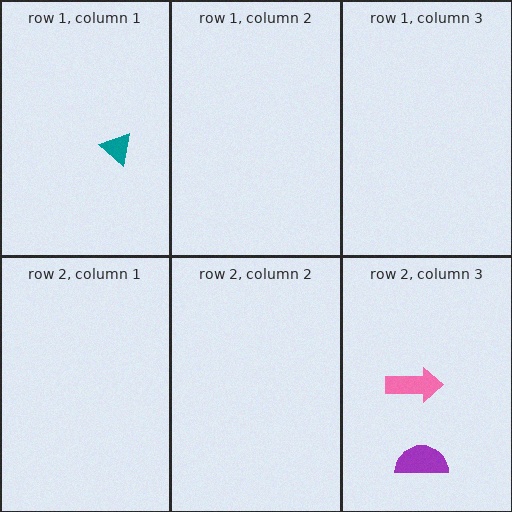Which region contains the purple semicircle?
The row 2, column 3 region.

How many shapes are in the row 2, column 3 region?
2.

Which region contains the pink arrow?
The row 2, column 3 region.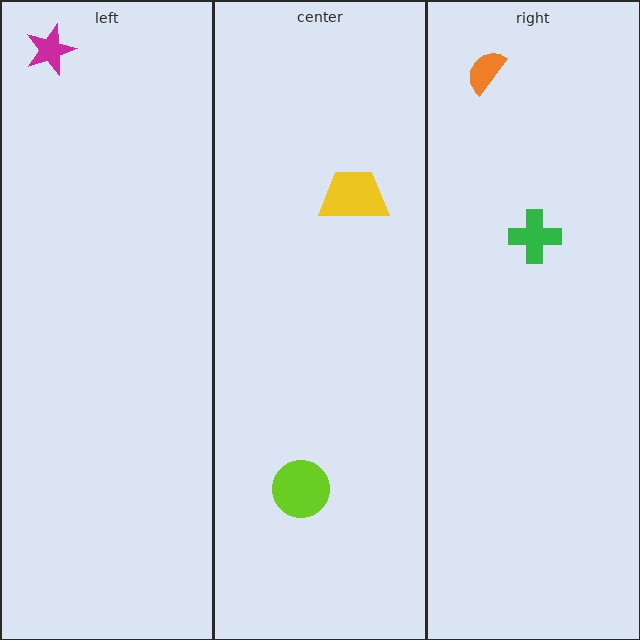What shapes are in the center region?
The yellow trapezoid, the lime circle.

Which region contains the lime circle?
The center region.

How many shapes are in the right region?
2.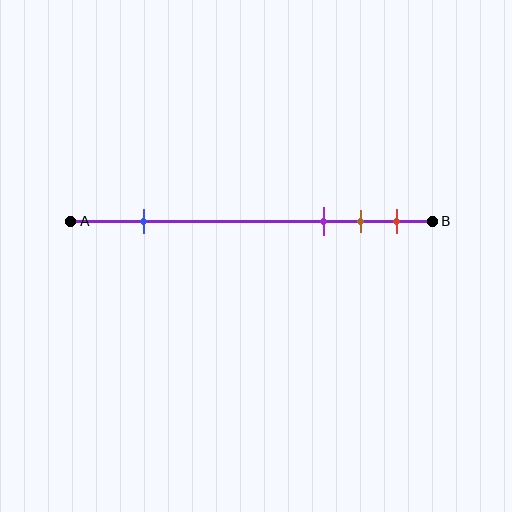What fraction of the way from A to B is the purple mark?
The purple mark is approximately 70% (0.7) of the way from A to B.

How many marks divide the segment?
There are 4 marks dividing the segment.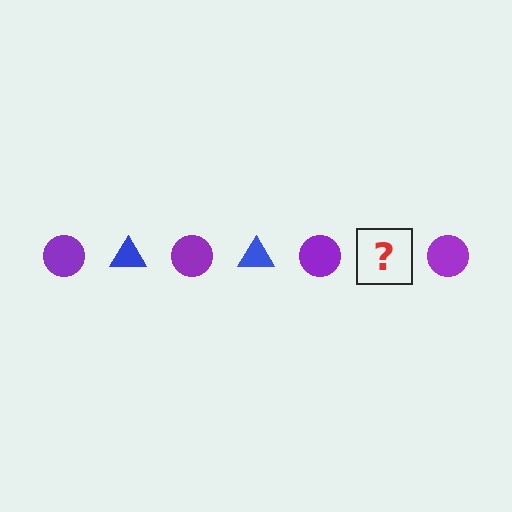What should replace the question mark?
The question mark should be replaced with a blue triangle.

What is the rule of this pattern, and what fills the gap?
The rule is that the pattern alternates between purple circle and blue triangle. The gap should be filled with a blue triangle.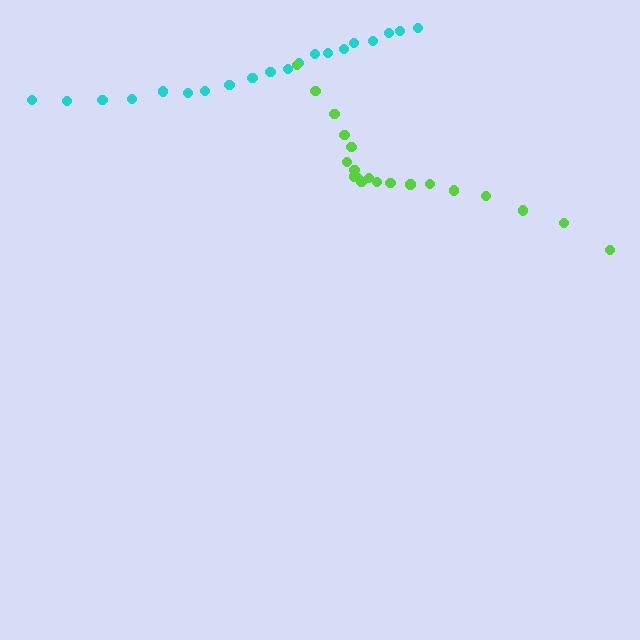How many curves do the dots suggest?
There are 2 distinct paths.